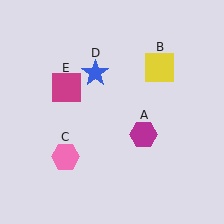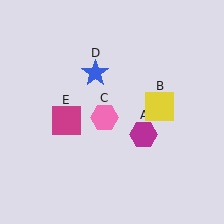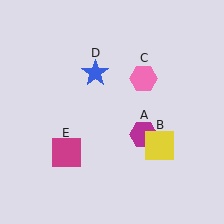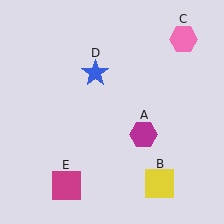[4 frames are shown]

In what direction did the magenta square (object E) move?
The magenta square (object E) moved down.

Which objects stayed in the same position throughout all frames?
Magenta hexagon (object A) and blue star (object D) remained stationary.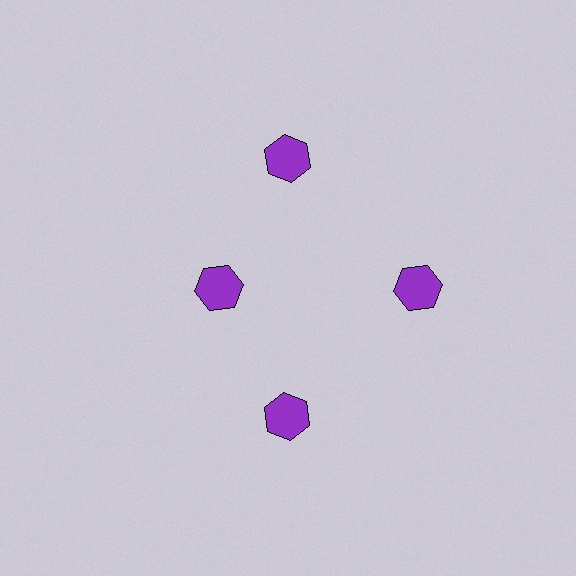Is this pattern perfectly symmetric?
No. The 4 purple hexagons are arranged in a ring, but one element near the 9 o'clock position is pulled inward toward the center, breaking the 4-fold rotational symmetry.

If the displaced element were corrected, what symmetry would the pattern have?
It would have 4-fold rotational symmetry — the pattern would map onto itself every 90 degrees.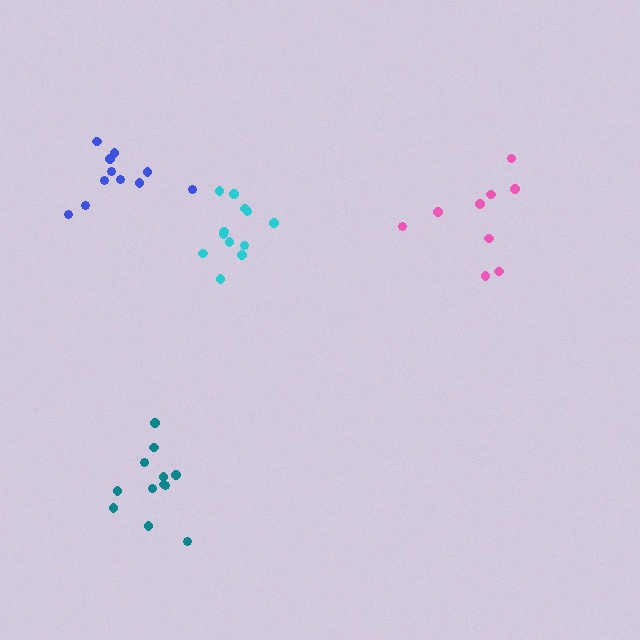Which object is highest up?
The blue cluster is topmost.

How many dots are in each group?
Group 1: 12 dots, Group 2: 11 dots, Group 3: 9 dots, Group 4: 12 dots (44 total).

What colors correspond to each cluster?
The clusters are colored: cyan, blue, pink, teal.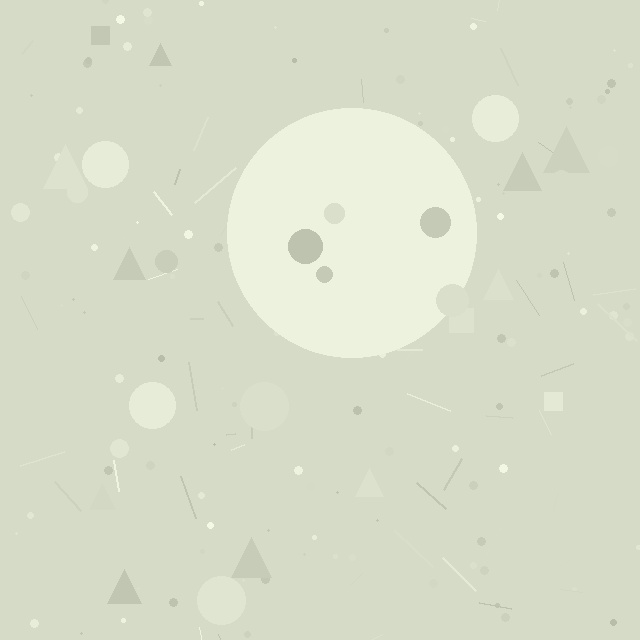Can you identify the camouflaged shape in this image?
The camouflaged shape is a circle.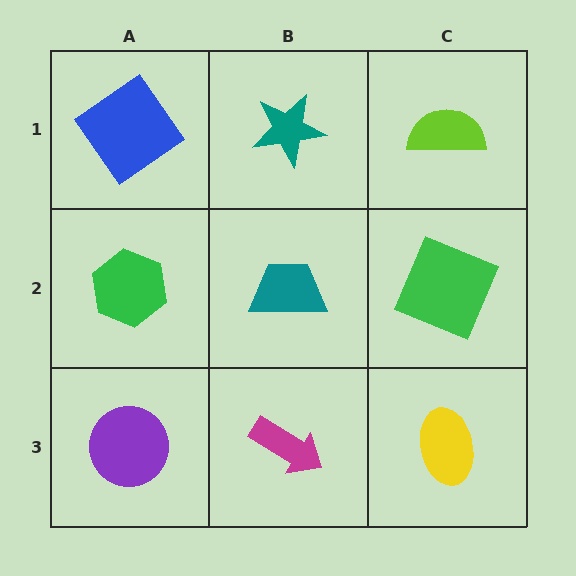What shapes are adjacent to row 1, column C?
A green square (row 2, column C), a teal star (row 1, column B).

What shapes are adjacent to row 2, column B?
A teal star (row 1, column B), a magenta arrow (row 3, column B), a green hexagon (row 2, column A), a green square (row 2, column C).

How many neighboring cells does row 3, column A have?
2.